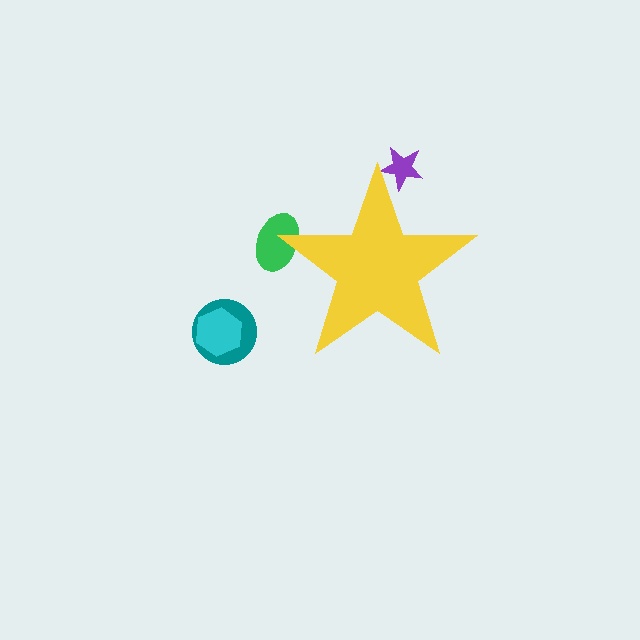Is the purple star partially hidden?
Yes, the purple star is partially hidden behind the yellow star.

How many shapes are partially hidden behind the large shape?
2 shapes are partially hidden.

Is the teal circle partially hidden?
No, the teal circle is fully visible.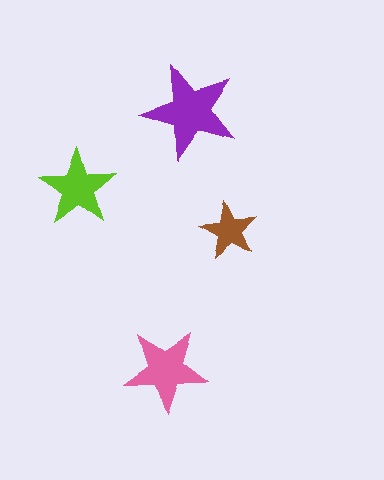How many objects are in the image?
There are 4 objects in the image.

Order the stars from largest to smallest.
the purple one, the pink one, the lime one, the brown one.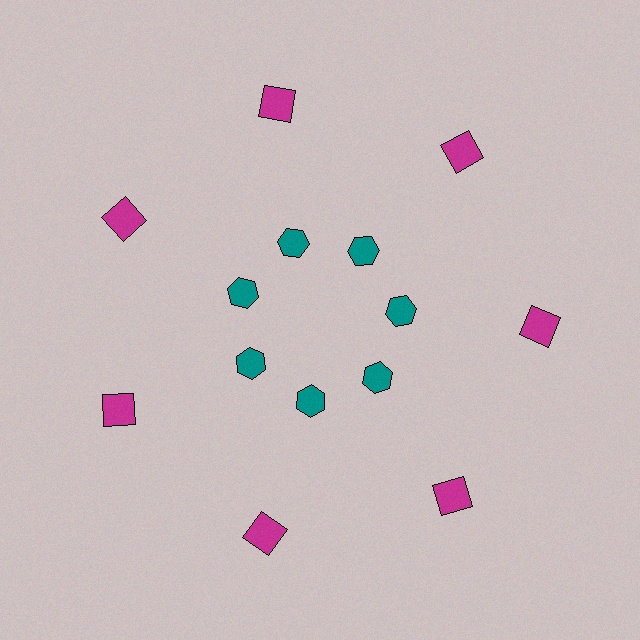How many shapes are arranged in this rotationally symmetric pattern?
There are 14 shapes, arranged in 7 groups of 2.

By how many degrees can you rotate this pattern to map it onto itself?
The pattern maps onto itself every 51 degrees of rotation.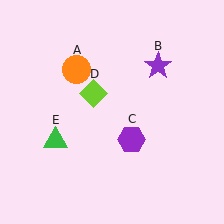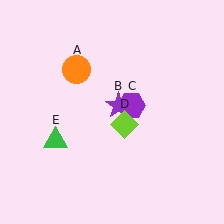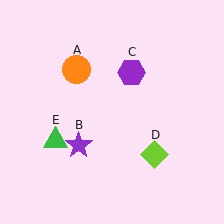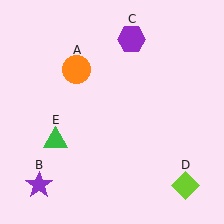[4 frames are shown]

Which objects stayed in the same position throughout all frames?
Orange circle (object A) and green triangle (object E) remained stationary.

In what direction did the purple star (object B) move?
The purple star (object B) moved down and to the left.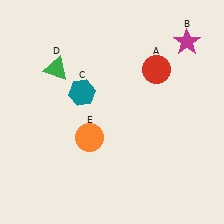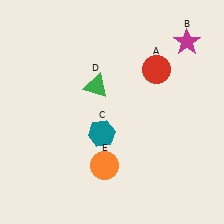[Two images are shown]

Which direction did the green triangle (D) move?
The green triangle (D) moved right.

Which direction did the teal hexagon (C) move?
The teal hexagon (C) moved down.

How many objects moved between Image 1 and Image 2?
3 objects moved between the two images.